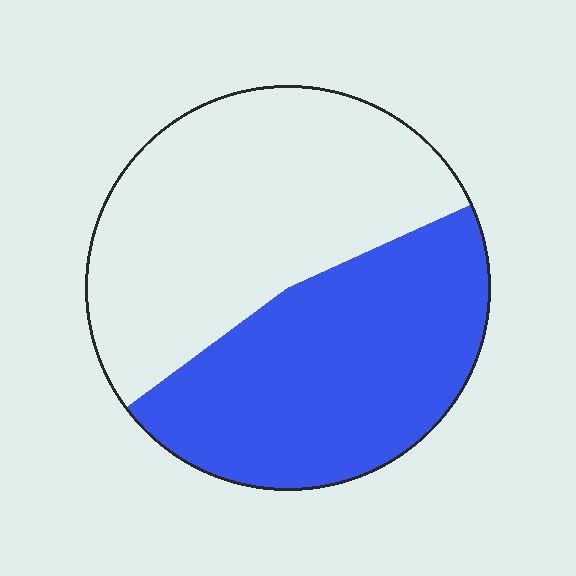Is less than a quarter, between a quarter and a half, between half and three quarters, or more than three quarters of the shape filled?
Between a quarter and a half.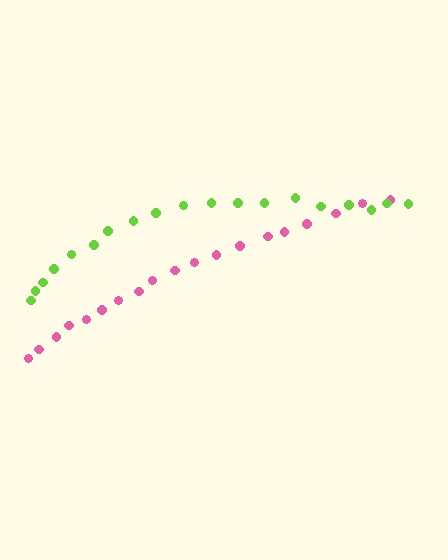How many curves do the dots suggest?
There are 2 distinct paths.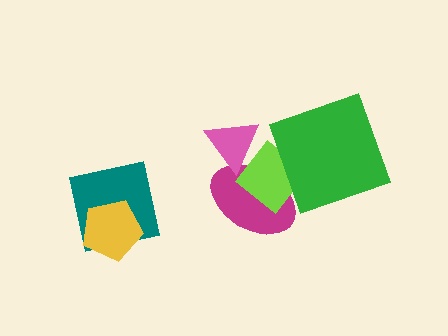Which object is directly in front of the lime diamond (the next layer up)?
The pink triangle is directly in front of the lime diamond.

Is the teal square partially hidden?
Yes, it is partially covered by another shape.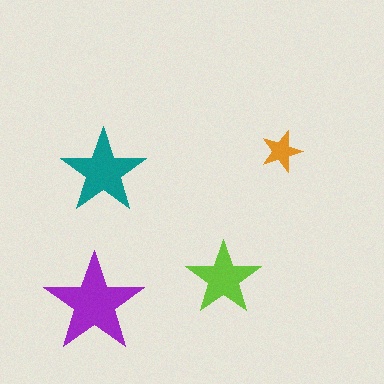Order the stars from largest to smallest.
the purple one, the teal one, the lime one, the orange one.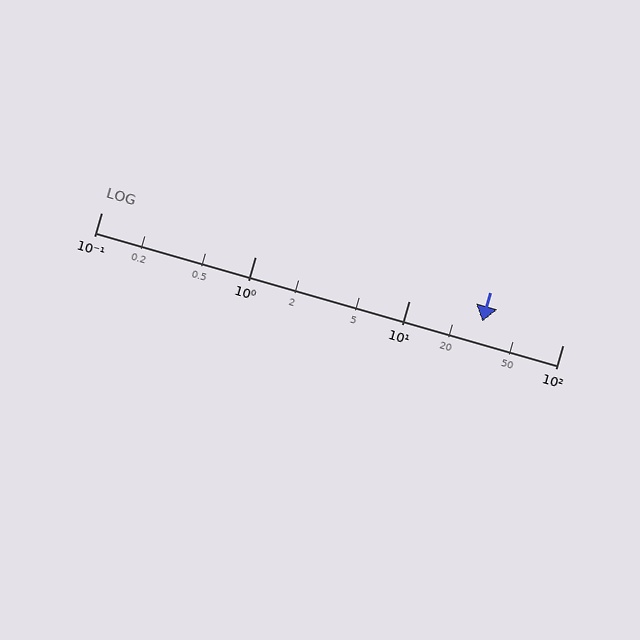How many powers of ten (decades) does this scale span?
The scale spans 3 decades, from 0.1 to 100.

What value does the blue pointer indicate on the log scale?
The pointer indicates approximately 30.